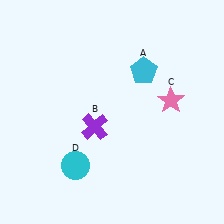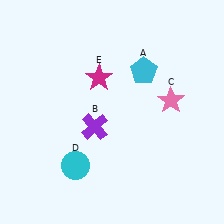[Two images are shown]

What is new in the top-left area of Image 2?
A magenta star (E) was added in the top-left area of Image 2.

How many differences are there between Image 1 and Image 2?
There is 1 difference between the two images.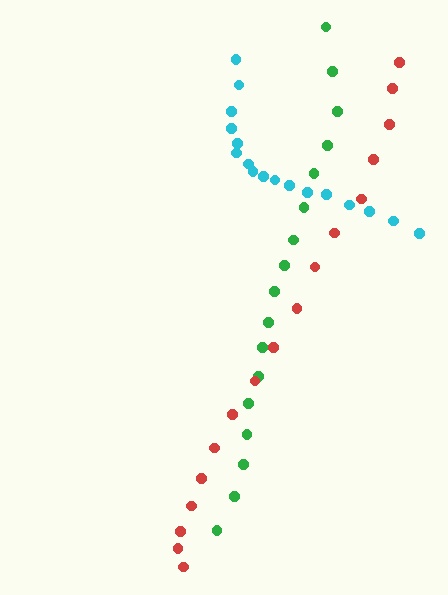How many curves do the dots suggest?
There are 3 distinct paths.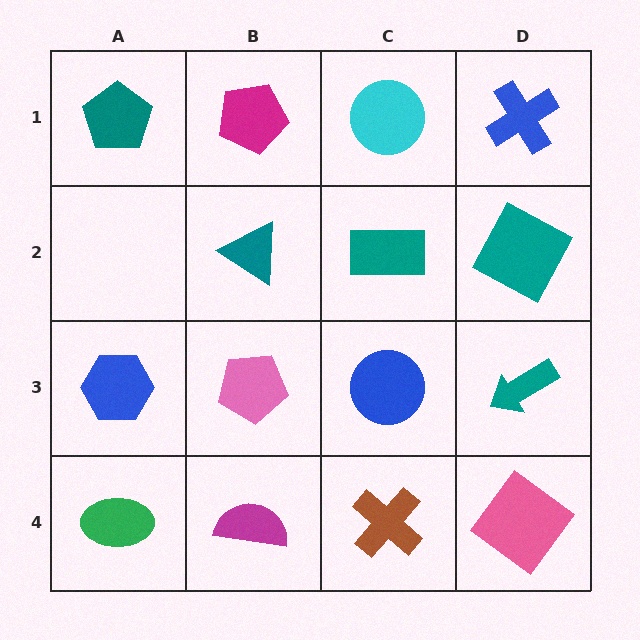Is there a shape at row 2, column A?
No, that cell is empty.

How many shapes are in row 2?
3 shapes.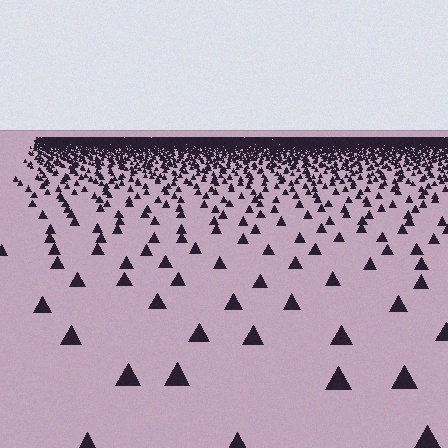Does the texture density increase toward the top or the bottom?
Density increases toward the top.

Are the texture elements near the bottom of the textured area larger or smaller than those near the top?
Larger. Near the bottom, elements are closer to the viewer and appear at a bigger on-screen size.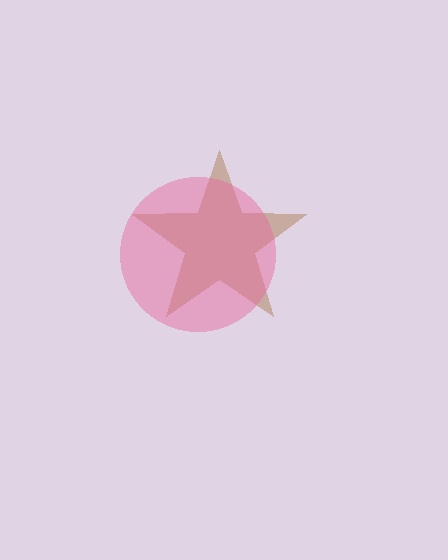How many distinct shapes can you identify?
There are 2 distinct shapes: a brown star, a pink circle.